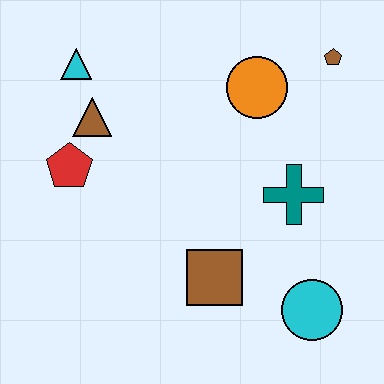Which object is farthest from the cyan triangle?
The cyan circle is farthest from the cyan triangle.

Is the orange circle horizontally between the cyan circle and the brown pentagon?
No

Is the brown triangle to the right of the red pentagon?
Yes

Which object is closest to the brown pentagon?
The orange circle is closest to the brown pentagon.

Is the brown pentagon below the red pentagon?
No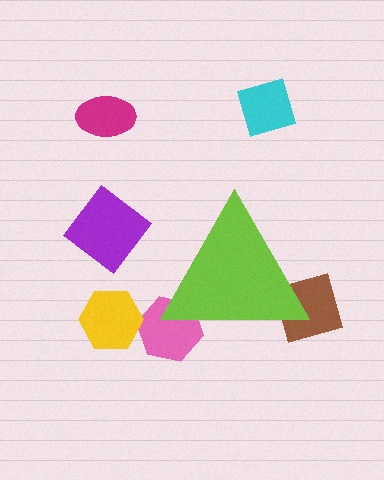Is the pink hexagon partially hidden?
Yes, the pink hexagon is partially hidden behind the lime triangle.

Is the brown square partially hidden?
Yes, the brown square is partially hidden behind the lime triangle.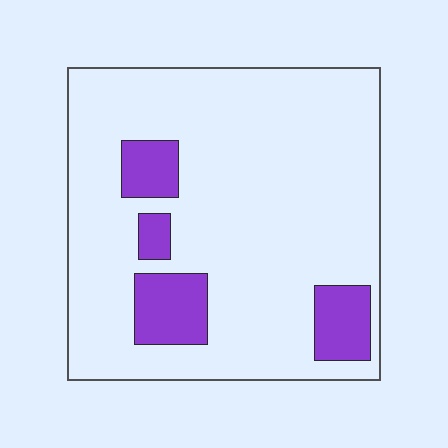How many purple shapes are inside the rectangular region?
4.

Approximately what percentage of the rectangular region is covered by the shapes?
Approximately 15%.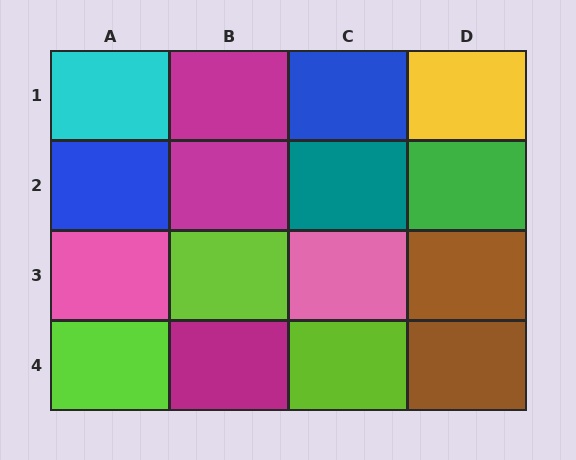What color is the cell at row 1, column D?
Yellow.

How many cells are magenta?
3 cells are magenta.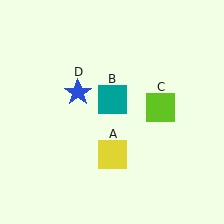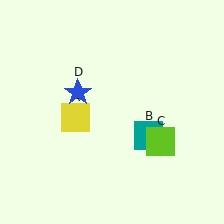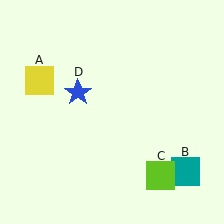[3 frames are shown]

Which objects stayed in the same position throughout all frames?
Blue star (object D) remained stationary.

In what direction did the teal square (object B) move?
The teal square (object B) moved down and to the right.